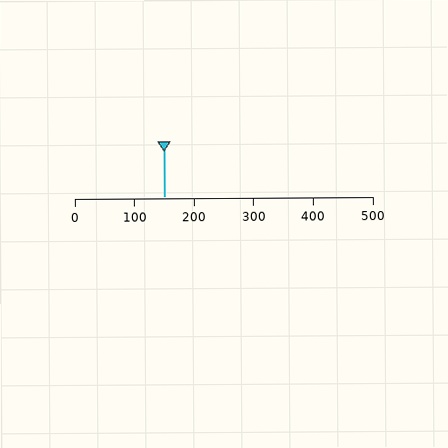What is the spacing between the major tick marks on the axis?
The major ticks are spaced 100 apart.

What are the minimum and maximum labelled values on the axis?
The axis runs from 0 to 500.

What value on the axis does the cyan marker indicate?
The marker indicates approximately 150.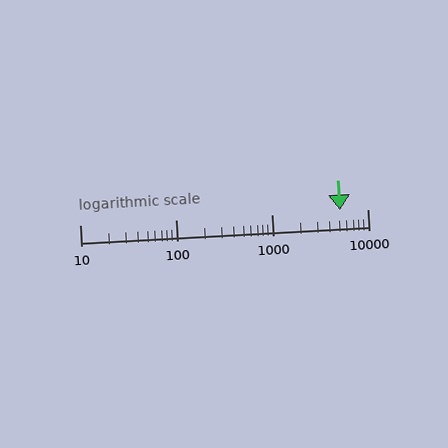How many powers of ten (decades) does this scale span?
The scale spans 3 decades, from 10 to 10000.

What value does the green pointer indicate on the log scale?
The pointer indicates approximately 5200.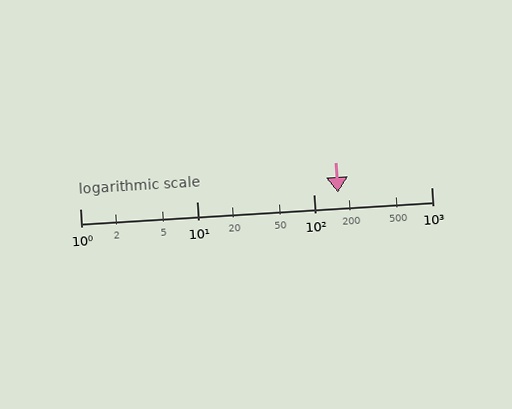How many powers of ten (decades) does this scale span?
The scale spans 3 decades, from 1 to 1000.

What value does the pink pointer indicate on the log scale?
The pointer indicates approximately 160.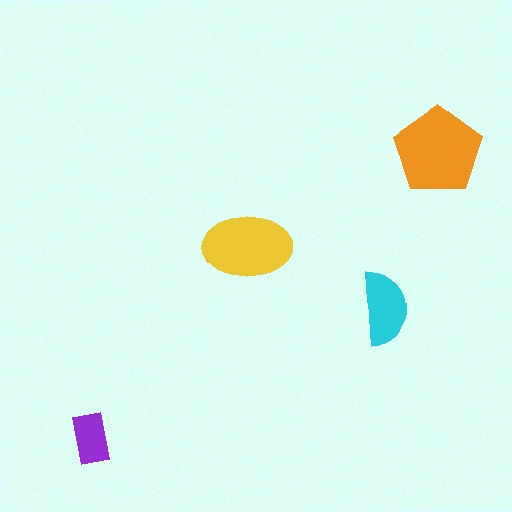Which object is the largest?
The orange pentagon.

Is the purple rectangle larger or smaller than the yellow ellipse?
Smaller.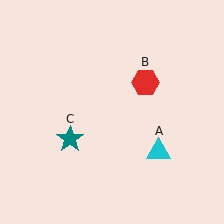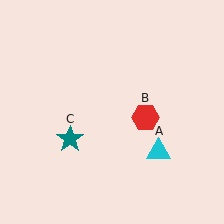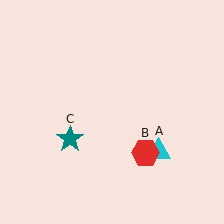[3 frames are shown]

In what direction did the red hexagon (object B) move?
The red hexagon (object B) moved down.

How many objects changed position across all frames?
1 object changed position: red hexagon (object B).